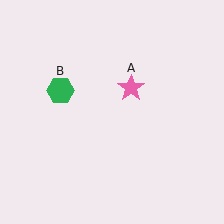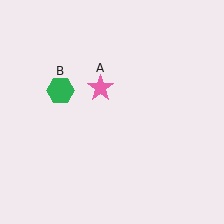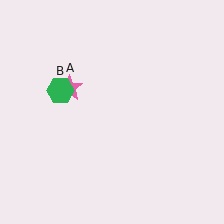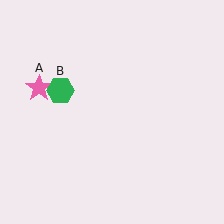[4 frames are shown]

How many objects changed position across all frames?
1 object changed position: pink star (object A).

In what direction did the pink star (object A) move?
The pink star (object A) moved left.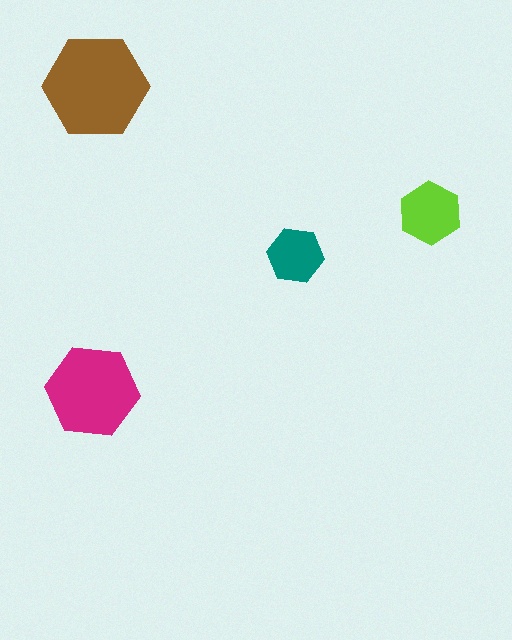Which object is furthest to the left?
The magenta hexagon is leftmost.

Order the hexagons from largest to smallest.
the brown one, the magenta one, the lime one, the teal one.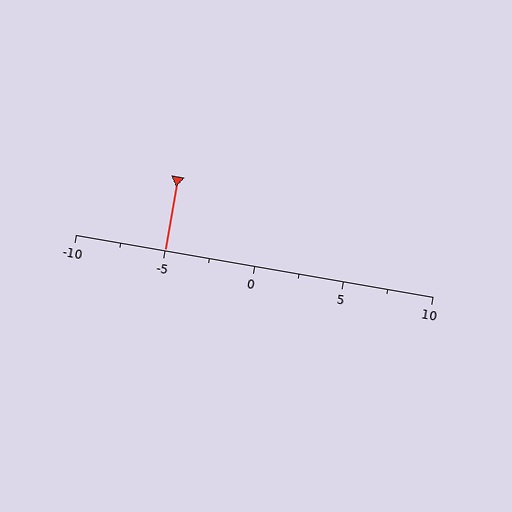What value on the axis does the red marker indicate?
The marker indicates approximately -5.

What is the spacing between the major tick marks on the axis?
The major ticks are spaced 5 apart.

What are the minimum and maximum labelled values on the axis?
The axis runs from -10 to 10.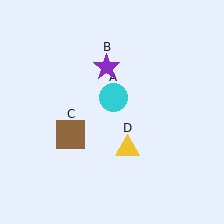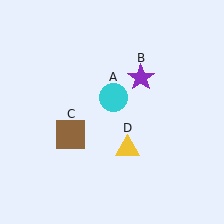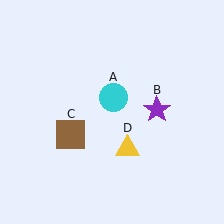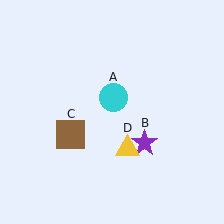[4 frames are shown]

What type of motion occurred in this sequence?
The purple star (object B) rotated clockwise around the center of the scene.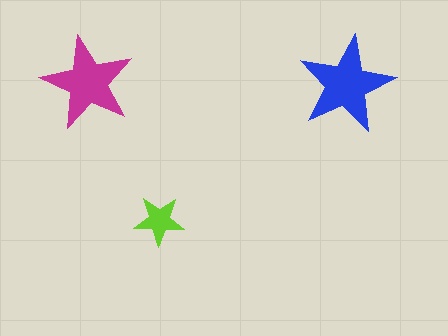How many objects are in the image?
There are 3 objects in the image.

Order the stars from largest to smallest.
the blue one, the magenta one, the lime one.